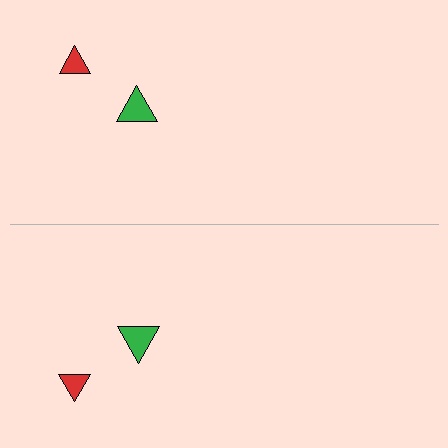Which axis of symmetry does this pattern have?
The pattern has a horizontal axis of symmetry running through the center of the image.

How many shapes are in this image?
There are 4 shapes in this image.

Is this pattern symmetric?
Yes, this pattern has bilateral (reflection) symmetry.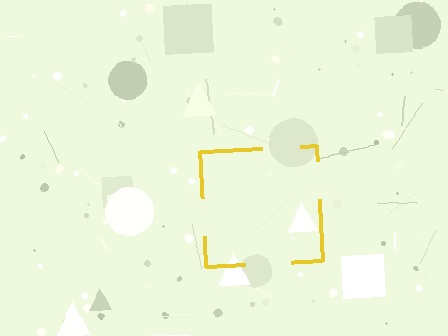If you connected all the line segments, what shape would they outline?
They would outline a square.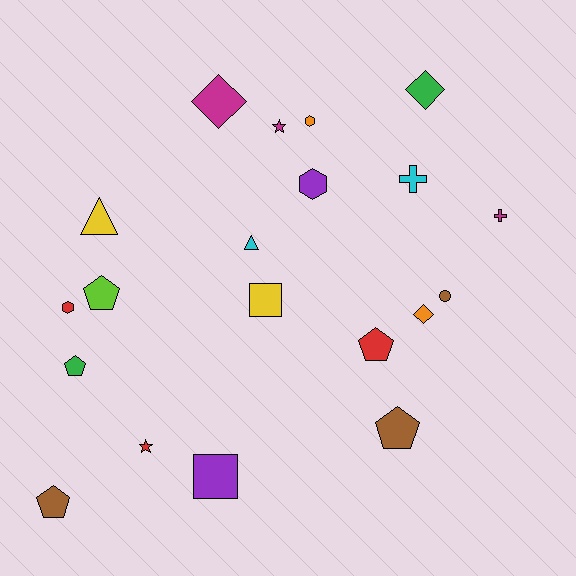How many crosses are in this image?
There are 2 crosses.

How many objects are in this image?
There are 20 objects.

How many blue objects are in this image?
There are no blue objects.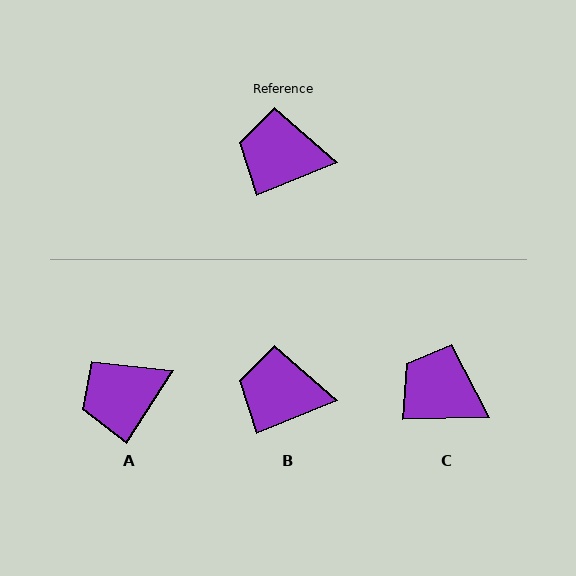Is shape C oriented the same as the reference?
No, it is off by about 21 degrees.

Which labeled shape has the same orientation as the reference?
B.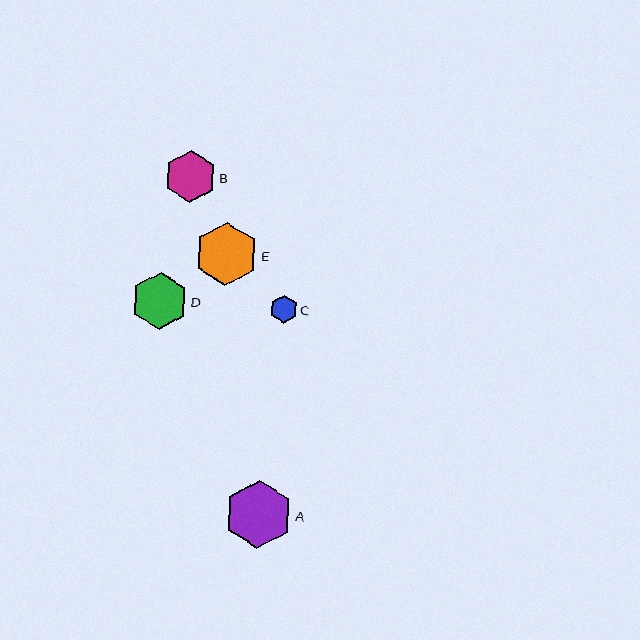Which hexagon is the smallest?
Hexagon C is the smallest with a size of approximately 27 pixels.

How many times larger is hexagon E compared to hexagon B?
Hexagon E is approximately 1.2 times the size of hexagon B.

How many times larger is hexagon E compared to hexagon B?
Hexagon E is approximately 1.2 times the size of hexagon B.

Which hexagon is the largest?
Hexagon A is the largest with a size of approximately 68 pixels.